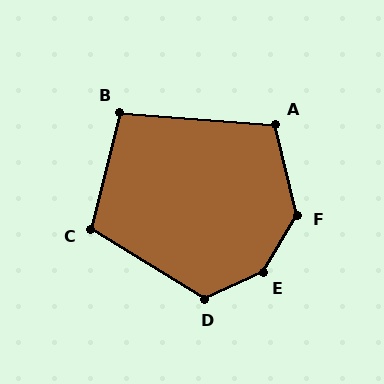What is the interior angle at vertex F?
Approximately 136 degrees (obtuse).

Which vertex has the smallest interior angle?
B, at approximately 99 degrees.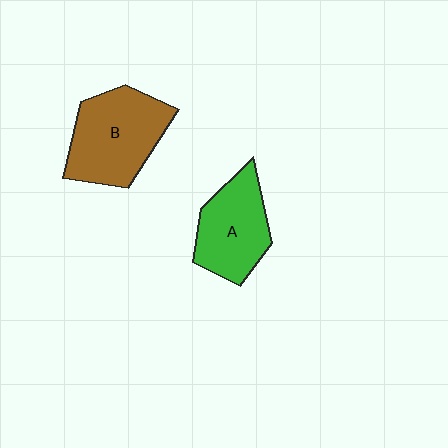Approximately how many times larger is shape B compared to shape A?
Approximately 1.2 times.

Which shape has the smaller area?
Shape A (green).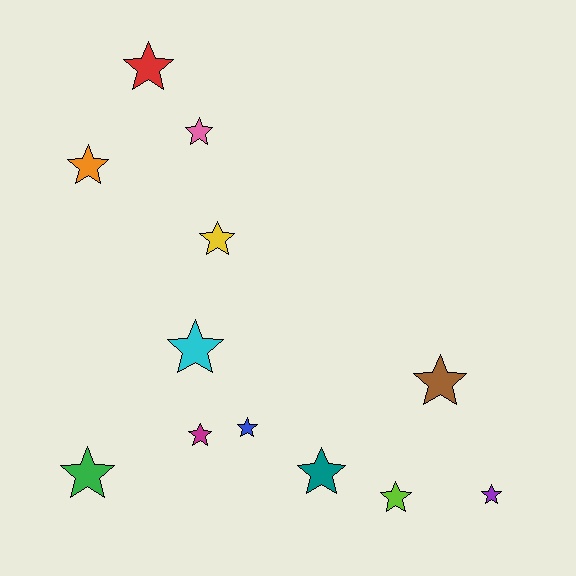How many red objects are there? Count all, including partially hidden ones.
There is 1 red object.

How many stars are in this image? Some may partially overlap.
There are 12 stars.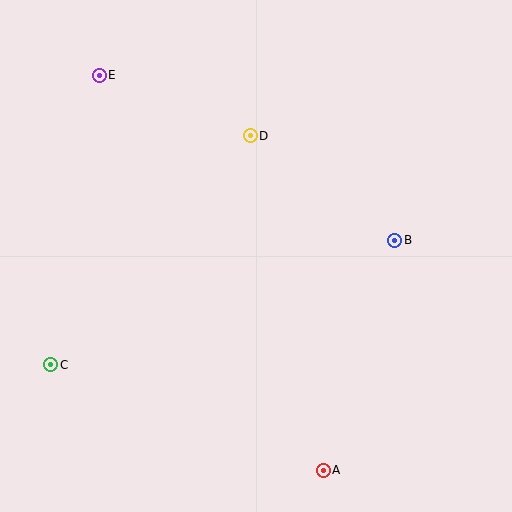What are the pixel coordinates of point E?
Point E is at (99, 75).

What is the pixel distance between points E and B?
The distance between E and B is 339 pixels.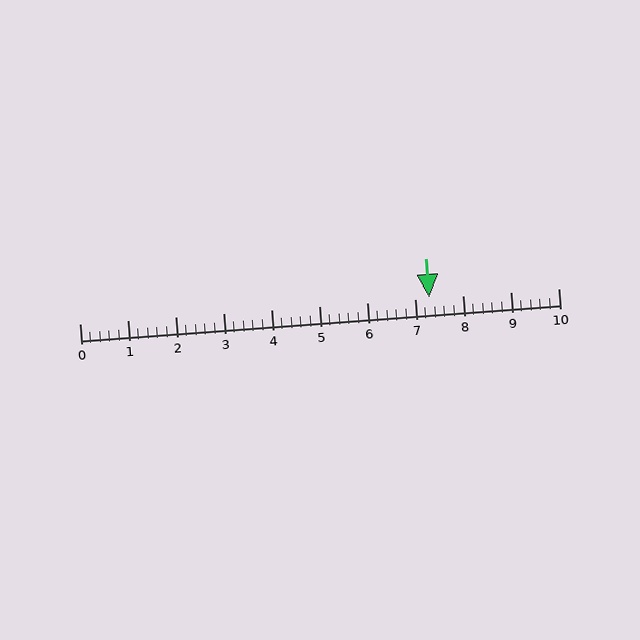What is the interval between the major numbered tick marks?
The major tick marks are spaced 1 units apart.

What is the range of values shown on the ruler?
The ruler shows values from 0 to 10.